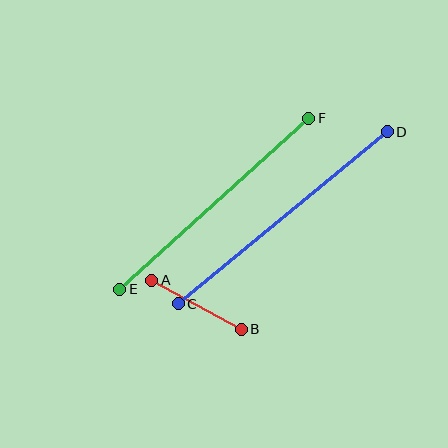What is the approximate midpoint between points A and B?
The midpoint is at approximately (197, 305) pixels.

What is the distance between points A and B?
The distance is approximately 102 pixels.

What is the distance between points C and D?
The distance is approximately 271 pixels.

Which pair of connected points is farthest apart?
Points C and D are farthest apart.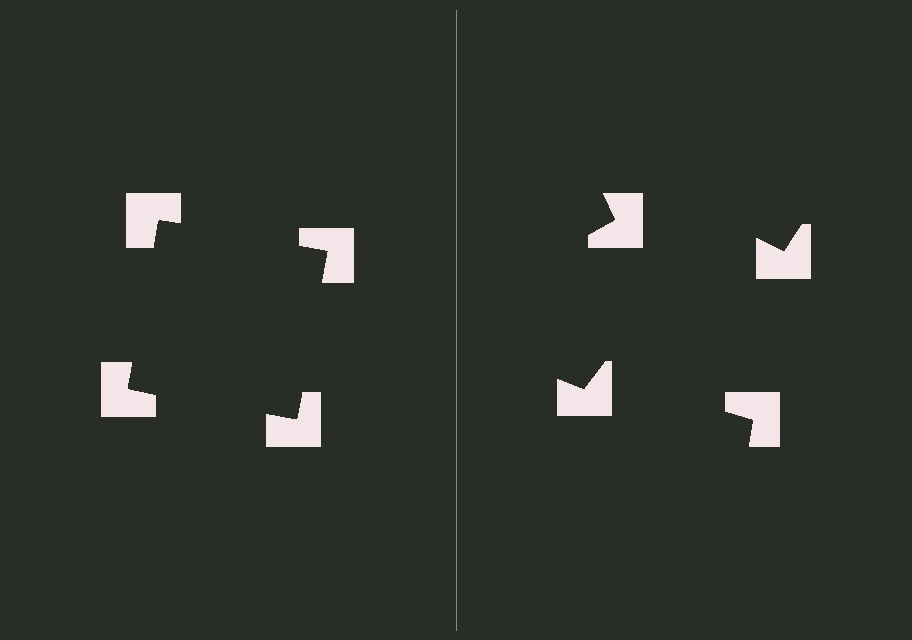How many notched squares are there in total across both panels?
8 — 4 on each side.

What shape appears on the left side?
An illusory square.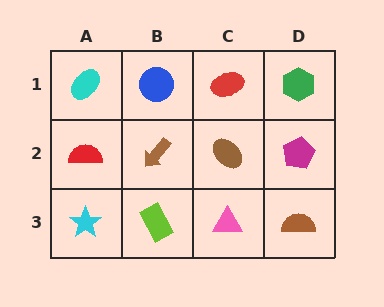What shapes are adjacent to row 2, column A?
A cyan ellipse (row 1, column A), a cyan star (row 3, column A), a brown arrow (row 2, column B).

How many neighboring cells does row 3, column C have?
3.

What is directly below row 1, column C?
A brown ellipse.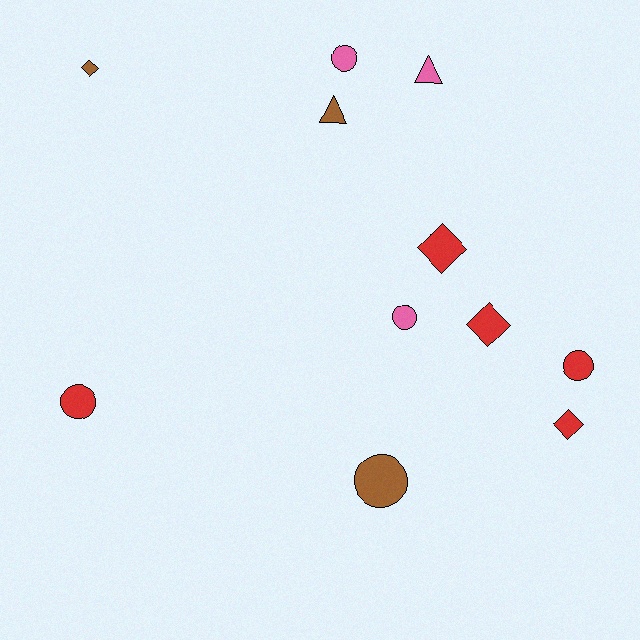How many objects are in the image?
There are 11 objects.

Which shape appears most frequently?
Circle, with 5 objects.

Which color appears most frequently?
Red, with 5 objects.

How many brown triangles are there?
There is 1 brown triangle.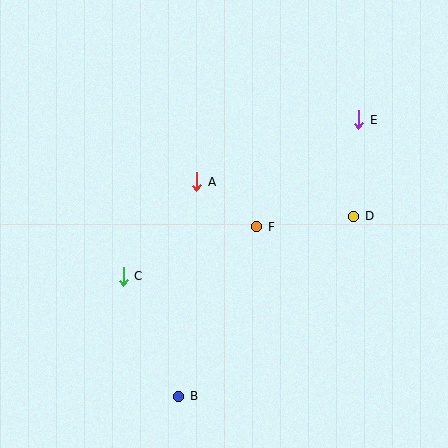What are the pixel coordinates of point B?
Point B is at (179, 396).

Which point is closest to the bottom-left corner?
Point B is closest to the bottom-left corner.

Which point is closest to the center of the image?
Point F at (257, 227) is closest to the center.